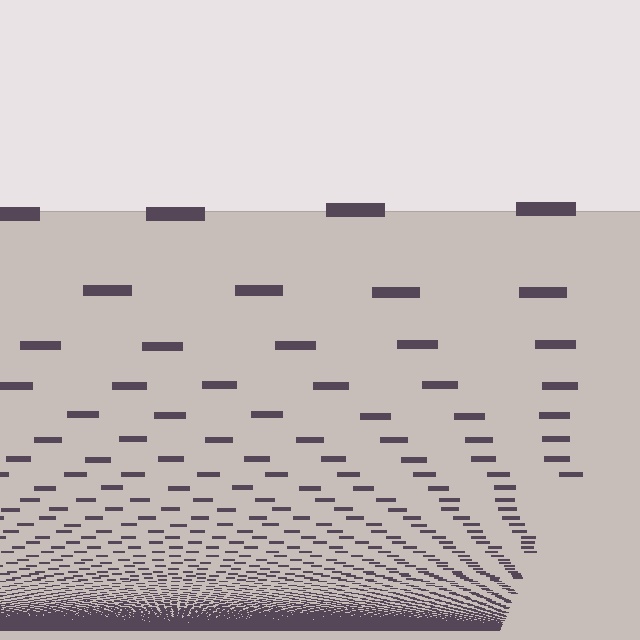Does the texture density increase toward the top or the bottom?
Density increases toward the bottom.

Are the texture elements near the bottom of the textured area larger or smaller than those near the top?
Smaller. The gradient is inverted — elements near the bottom are smaller and denser.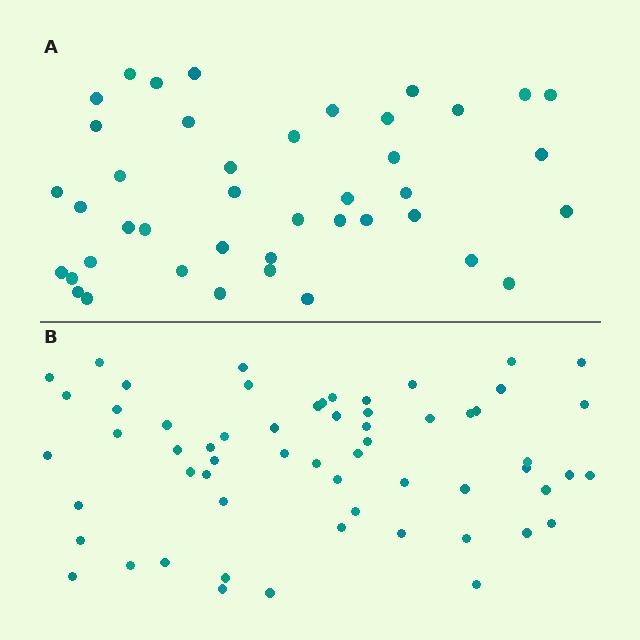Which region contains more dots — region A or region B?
Region B (the bottom region) has more dots.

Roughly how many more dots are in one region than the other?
Region B has approximately 20 more dots than region A.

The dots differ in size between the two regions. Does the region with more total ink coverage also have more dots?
No. Region A has more total ink coverage because its dots are larger, but region B actually contains more individual dots. Total area can be misleading — the number of items is what matters here.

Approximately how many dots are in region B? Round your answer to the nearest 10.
About 60 dots.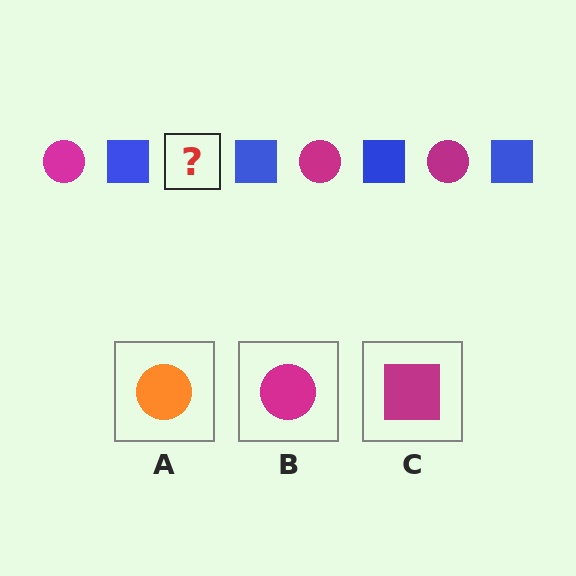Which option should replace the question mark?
Option B.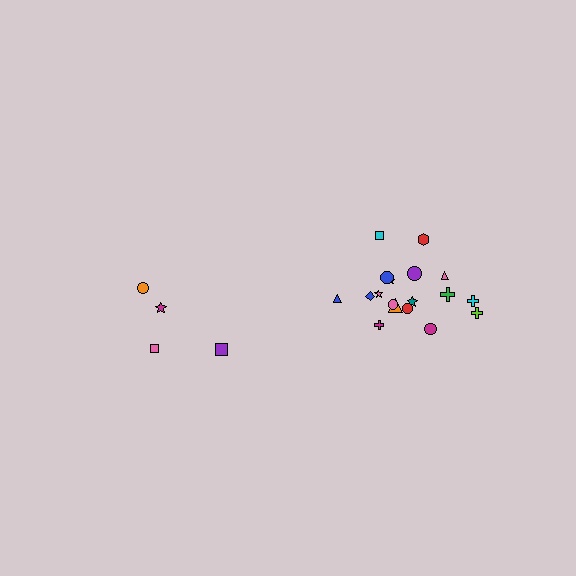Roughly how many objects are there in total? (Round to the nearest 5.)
Roughly 20 objects in total.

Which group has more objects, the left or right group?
The right group.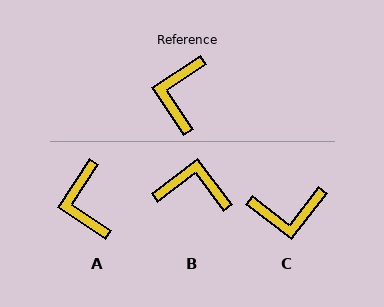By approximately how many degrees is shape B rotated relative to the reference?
Approximately 86 degrees clockwise.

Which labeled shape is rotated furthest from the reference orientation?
C, about 109 degrees away.